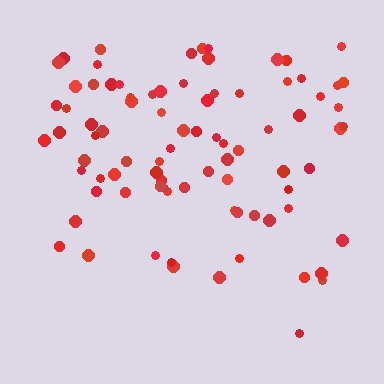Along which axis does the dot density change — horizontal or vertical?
Vertical.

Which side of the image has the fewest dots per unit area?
The bottom.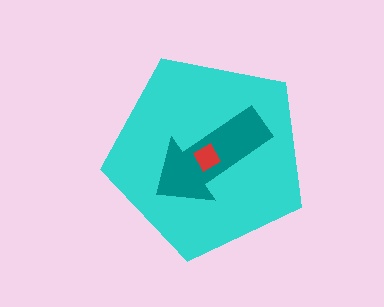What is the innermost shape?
The red diamond.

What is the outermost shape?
The cyan pentagon.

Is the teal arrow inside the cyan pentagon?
Yes.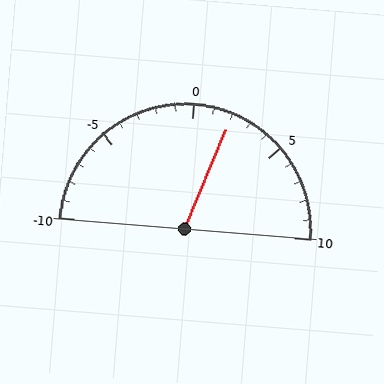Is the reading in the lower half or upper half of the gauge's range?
The reading is in the upper half of the range (-10 to 10).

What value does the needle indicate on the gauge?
The needle indicates approximately 2.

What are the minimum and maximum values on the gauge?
The gauge ranges from -10 to 10.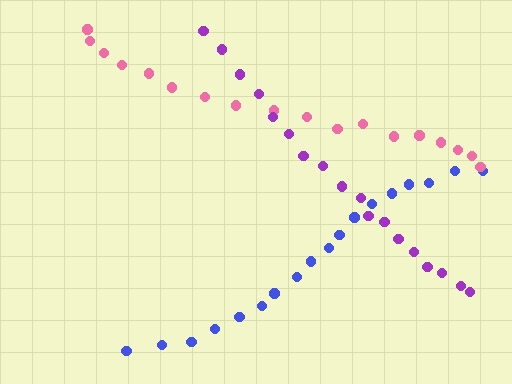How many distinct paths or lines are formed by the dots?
There are 3 distinct paths.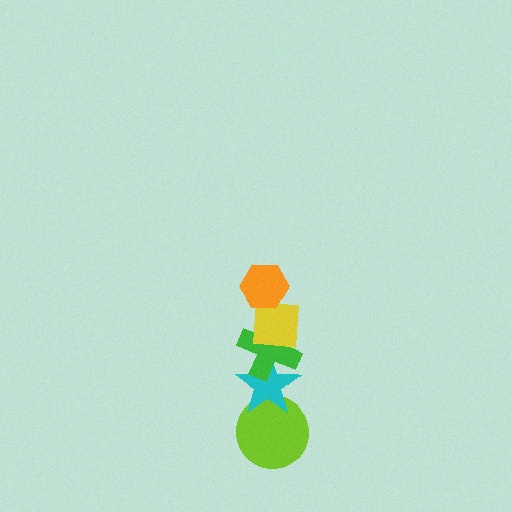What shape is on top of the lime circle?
The cyan star is on top of the lime circle.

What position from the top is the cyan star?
The cyan star is 4th from the top.